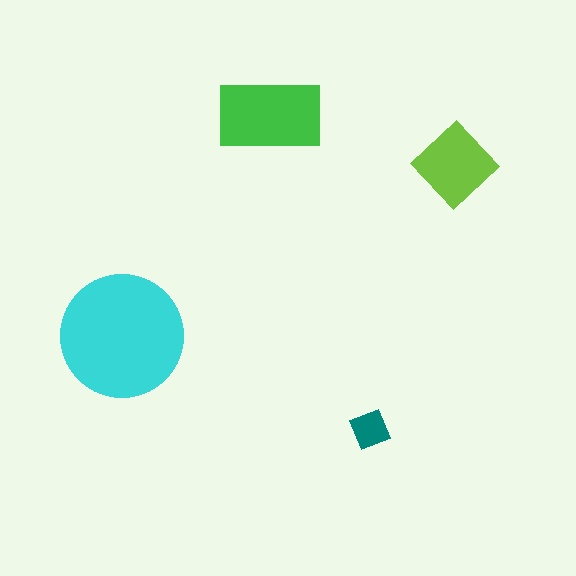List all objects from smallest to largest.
The teal diamond, the lime diamond, the green rectangle, the cyan circle.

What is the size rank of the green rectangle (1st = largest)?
2nd.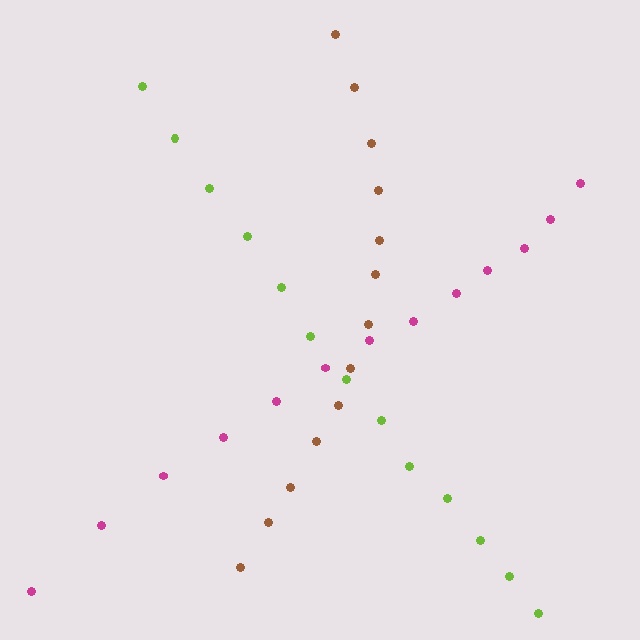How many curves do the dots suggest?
There are 3 distinct paths.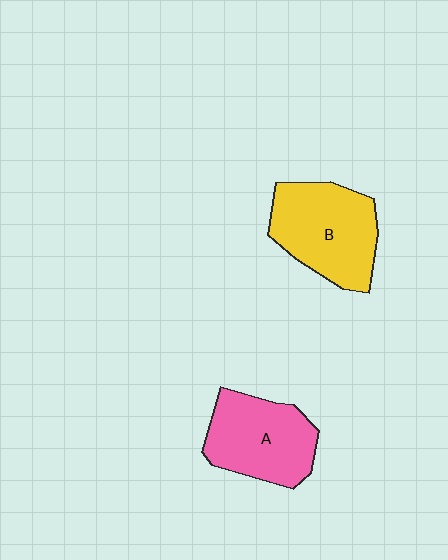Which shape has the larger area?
Shape B (yellow).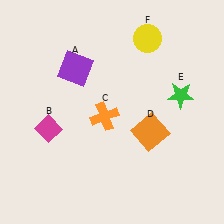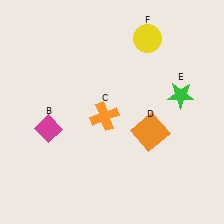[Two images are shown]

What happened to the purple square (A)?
The purple square (A) was removed in Image 2. It was in the top-left area of Image 1.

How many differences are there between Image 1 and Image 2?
There is 1 difference between the two images.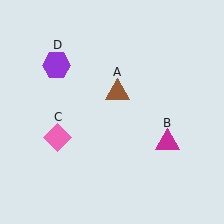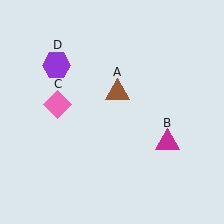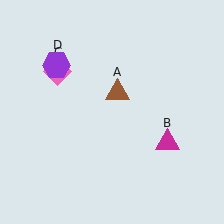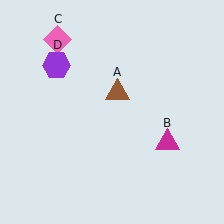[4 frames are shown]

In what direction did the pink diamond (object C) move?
The pink diamond (object C) moved up.